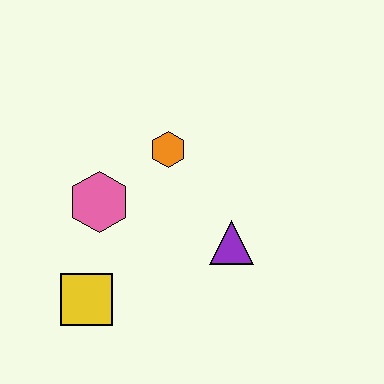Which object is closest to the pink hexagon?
The orange hexagon is closest to the pink hexagon.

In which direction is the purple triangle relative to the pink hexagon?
The purple triangle is to the right of the pink hexagon.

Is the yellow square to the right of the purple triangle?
No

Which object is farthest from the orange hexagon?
The yellow square is farthest from the orange hexagon.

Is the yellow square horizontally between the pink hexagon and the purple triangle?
No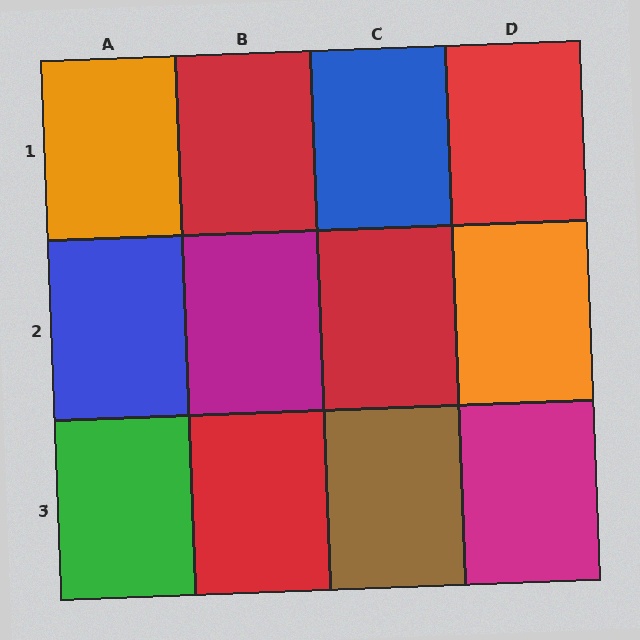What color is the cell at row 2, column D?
Orange.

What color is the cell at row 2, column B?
Magenta.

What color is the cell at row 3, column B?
Red.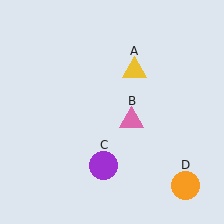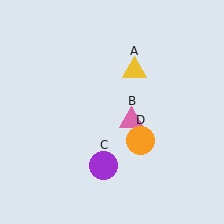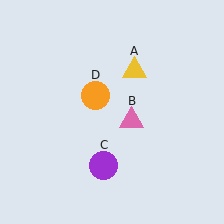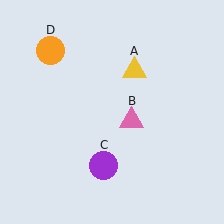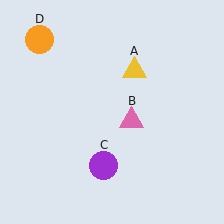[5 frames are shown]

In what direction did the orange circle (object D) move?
The orange circle (object D) moved up and to the left.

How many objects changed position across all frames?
1 object changed position: orange circle (object D).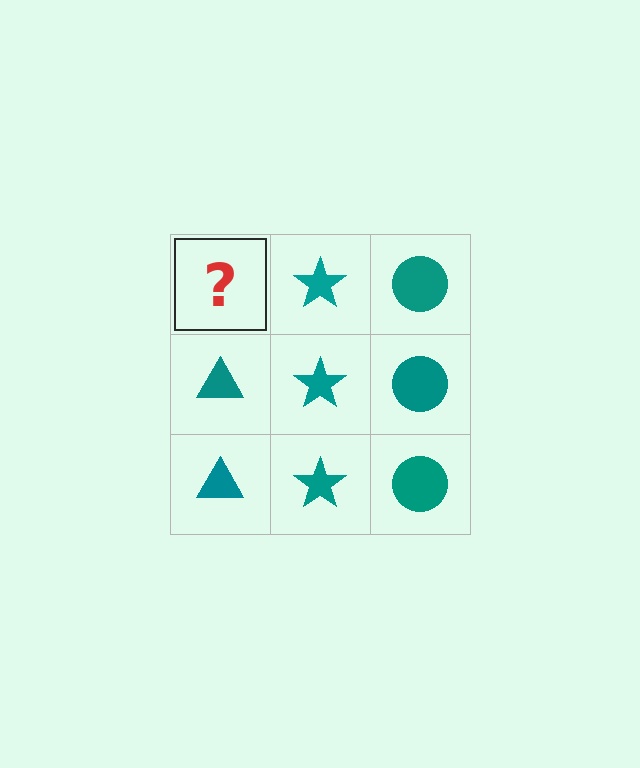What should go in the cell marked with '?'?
The missing cell should contain a teal triangle.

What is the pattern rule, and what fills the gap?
The rule is that each column has a consistent shape. The gap should be filled with a teal triangle.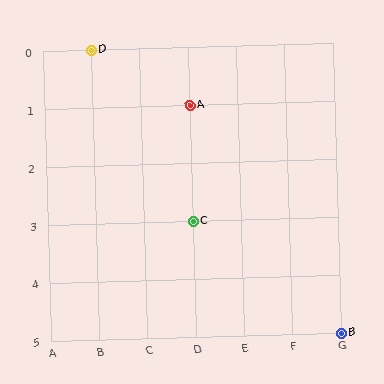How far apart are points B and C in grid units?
Points B and C are 3 columns and 2 rows apart (about 3.6 grid units diagonally).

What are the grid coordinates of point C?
Point C is at grid coordinates (D, 3).